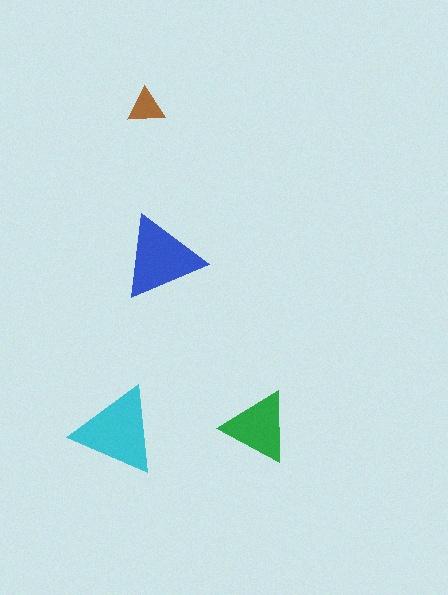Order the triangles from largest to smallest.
the cyan one, the blue one, the green one, the brown one.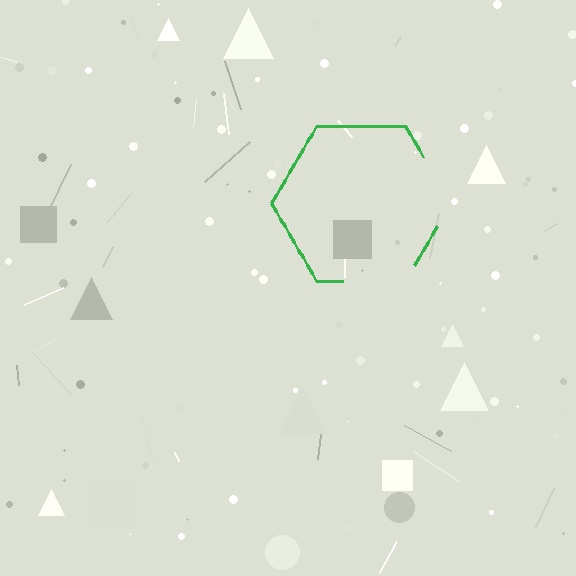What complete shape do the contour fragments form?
The contour fragments form a hexagon.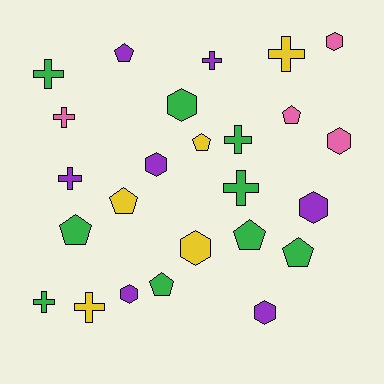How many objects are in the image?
There are 25 objects.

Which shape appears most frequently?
Cross, with 9 objects.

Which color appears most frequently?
Green, with 9 objects.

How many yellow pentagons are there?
There are 2 yellow pentagons.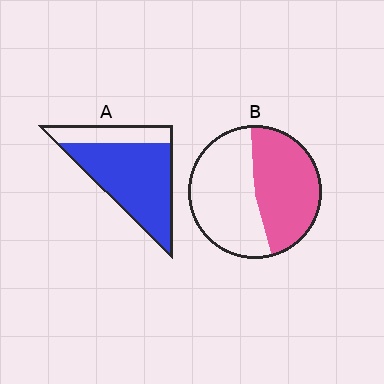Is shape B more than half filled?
Roughly half.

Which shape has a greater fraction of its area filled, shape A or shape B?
Shape A.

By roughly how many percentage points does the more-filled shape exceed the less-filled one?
By roughly 30 percentage points (A over B).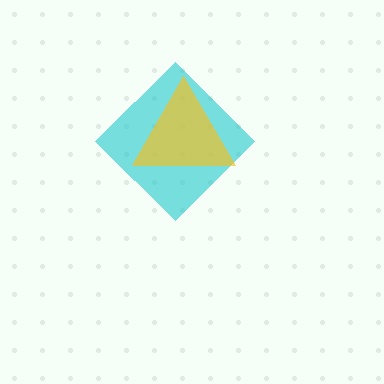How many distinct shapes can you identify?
There are 2 distinct shapes: a cyan diamond, a yellow triangle.